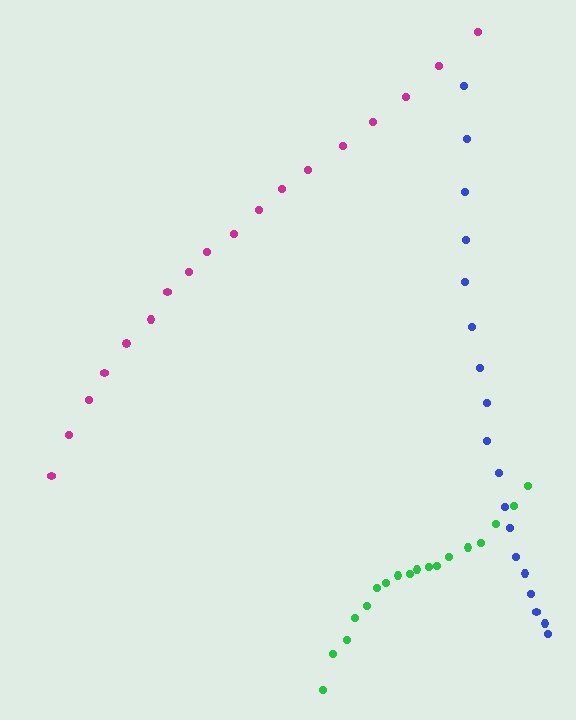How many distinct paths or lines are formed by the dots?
There are 3 distinct paths.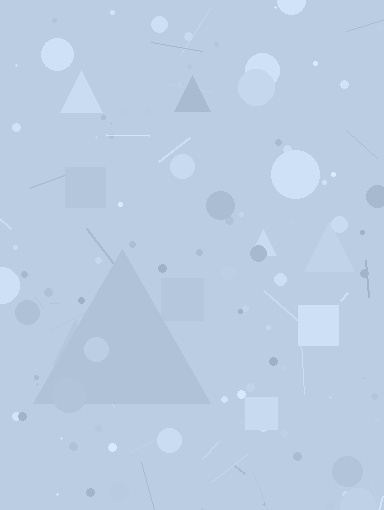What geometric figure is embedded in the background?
A triangle is embedded in the background.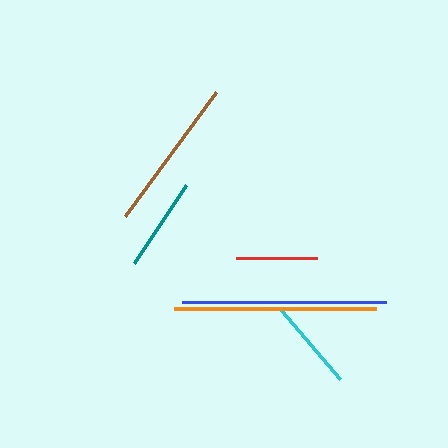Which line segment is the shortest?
The red line is the shortest at approximately 81 pixels.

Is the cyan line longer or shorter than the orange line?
The orange line is longer than the cyan line.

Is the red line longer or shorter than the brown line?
The brown line is longer than the red line.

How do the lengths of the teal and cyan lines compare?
The teal and cyan lines are approximately the same length.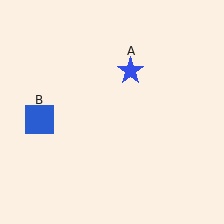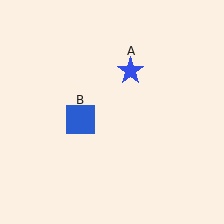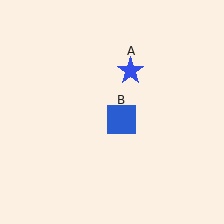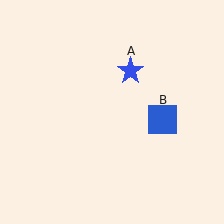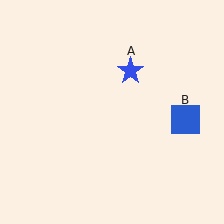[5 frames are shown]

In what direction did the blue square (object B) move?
The blue square (object B) moved right.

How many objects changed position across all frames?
1 object changed position: blue square (object B).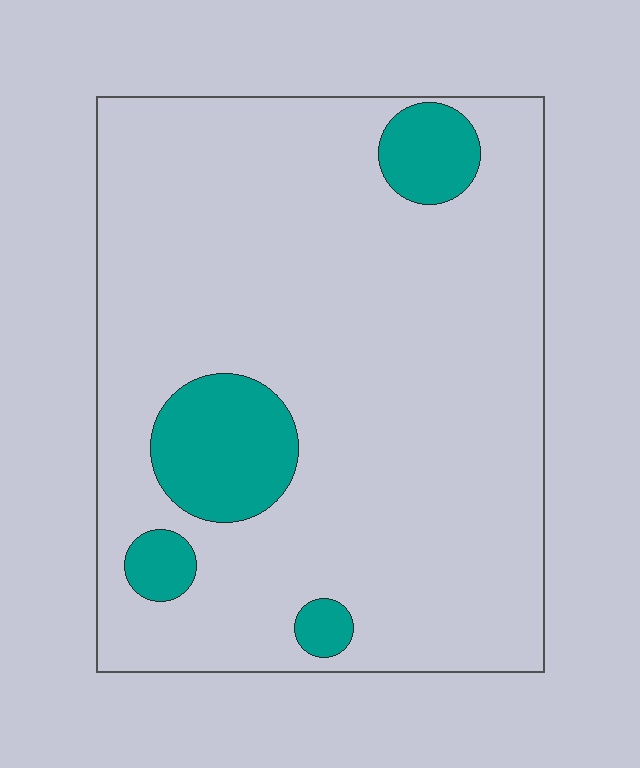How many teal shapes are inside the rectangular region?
4.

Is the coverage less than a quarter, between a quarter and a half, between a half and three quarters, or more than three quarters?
Less than a quarter.